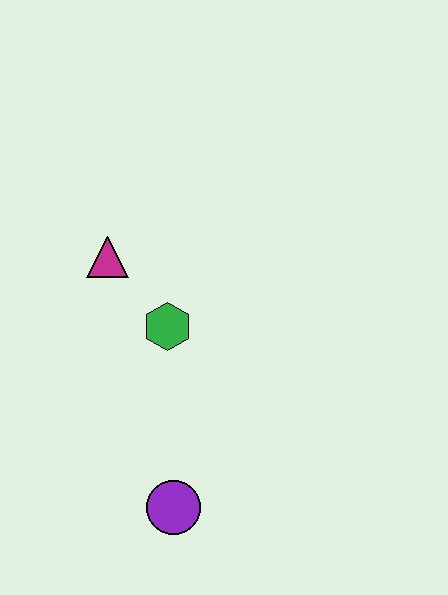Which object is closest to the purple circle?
The green hexagon is closest to the purple circle.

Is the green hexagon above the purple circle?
Yes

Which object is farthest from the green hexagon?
The purple circle is farthest from the green hexagon.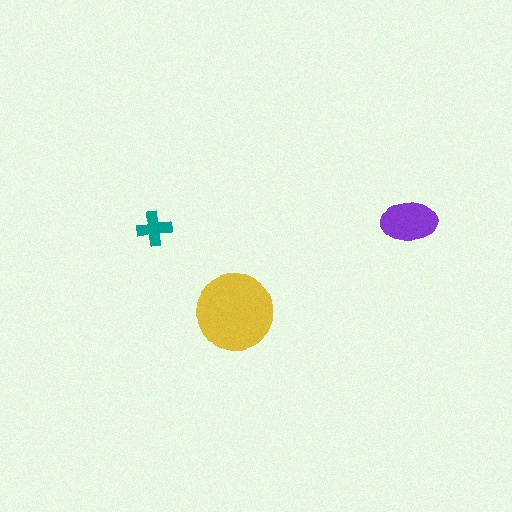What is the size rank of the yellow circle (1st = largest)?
1st.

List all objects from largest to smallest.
The yellow circle, the purple ellipse, the teal cross.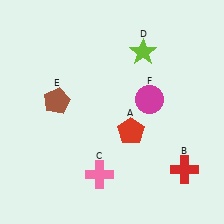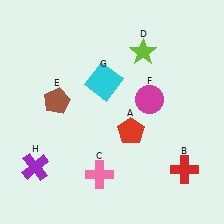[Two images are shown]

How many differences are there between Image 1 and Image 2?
There are 2 differences between the two images.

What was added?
A cyan square (G), a purple cross (H) were added in Image 2.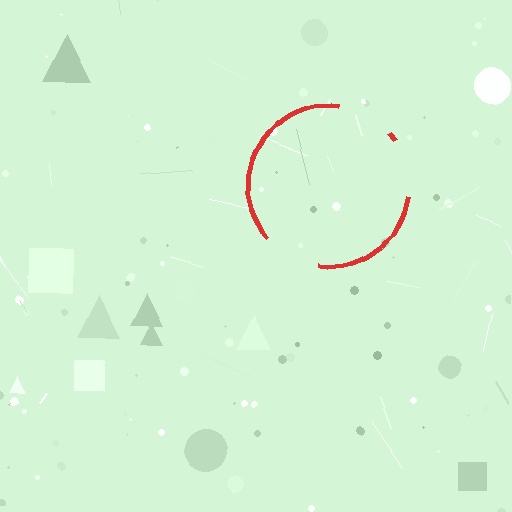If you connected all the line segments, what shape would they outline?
They would outline a circle.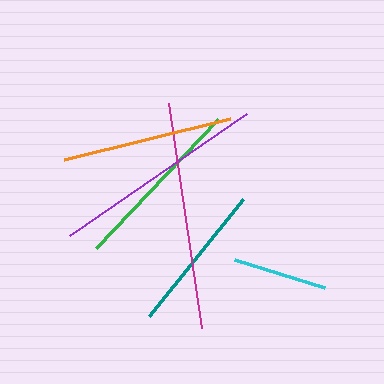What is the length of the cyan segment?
The cyan segment is approximately 94 pixels long.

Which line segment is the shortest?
The cyan line is the shortest at approximately 94 pixels.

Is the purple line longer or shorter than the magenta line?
The magenta line is longer than the purple line.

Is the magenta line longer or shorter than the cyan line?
The magenta line is longer than the cyan line.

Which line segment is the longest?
The magenta line is the longest at approximately 227 pixels.